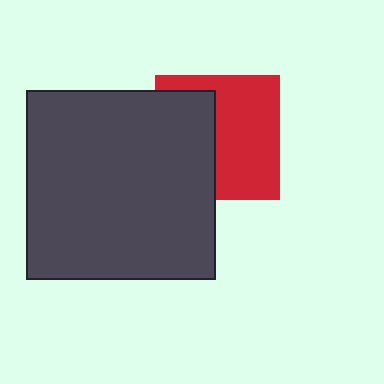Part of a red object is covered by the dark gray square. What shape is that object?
It is a square.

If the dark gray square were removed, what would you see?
You would see the complete red square.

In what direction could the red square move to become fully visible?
The red square could move right. That would shift it out from behind the dark gray square entirely.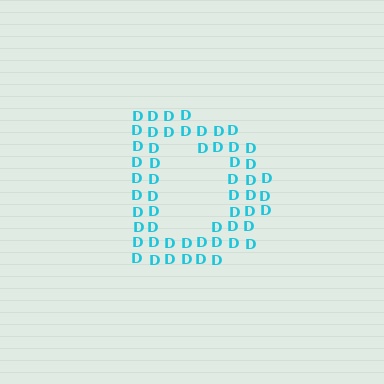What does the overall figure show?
The overall figure shows the letter D.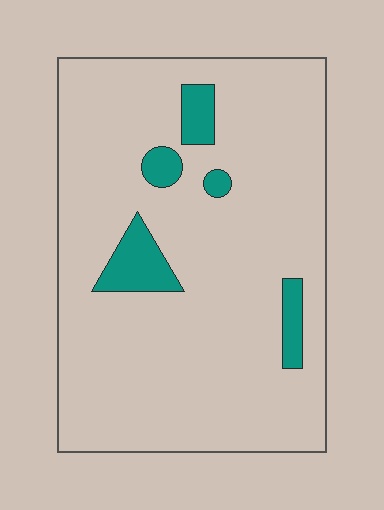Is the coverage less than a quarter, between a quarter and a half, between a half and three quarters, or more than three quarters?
Less than a quarter.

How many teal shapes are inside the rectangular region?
5.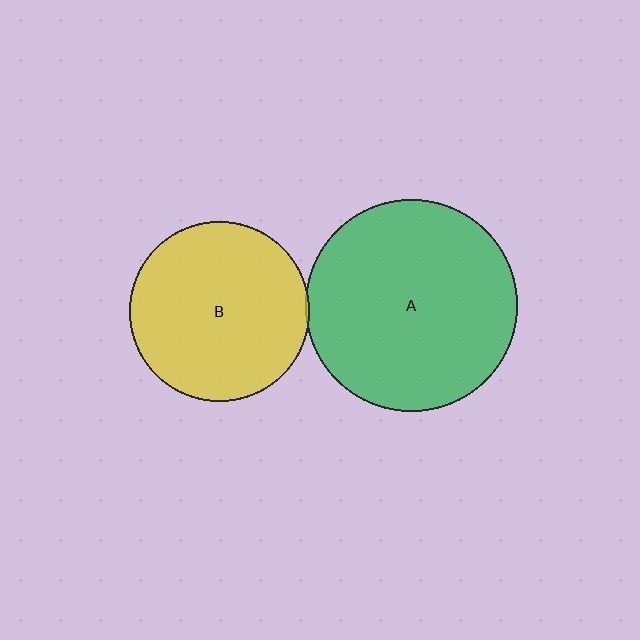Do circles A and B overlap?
Yes.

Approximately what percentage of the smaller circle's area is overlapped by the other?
Approximately 5%.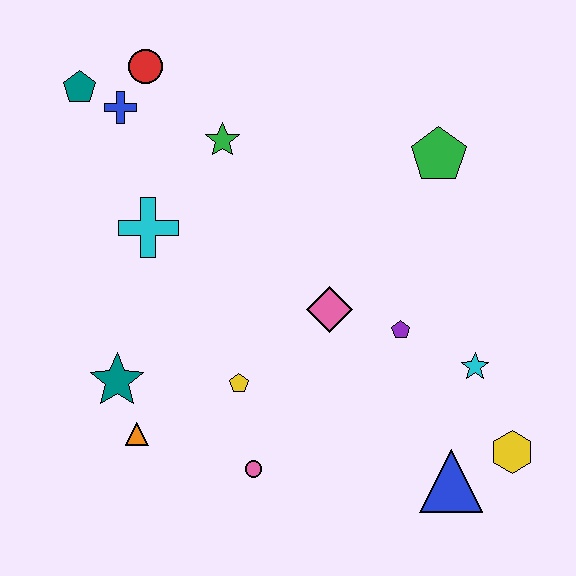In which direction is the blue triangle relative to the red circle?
The blue triangle is below the red circle.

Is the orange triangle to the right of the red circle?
No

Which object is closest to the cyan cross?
The green star is closest to the cyan cross.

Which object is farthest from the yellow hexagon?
The teal pentagon is farthest from the yellow hexagon.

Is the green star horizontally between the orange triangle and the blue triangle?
Yes